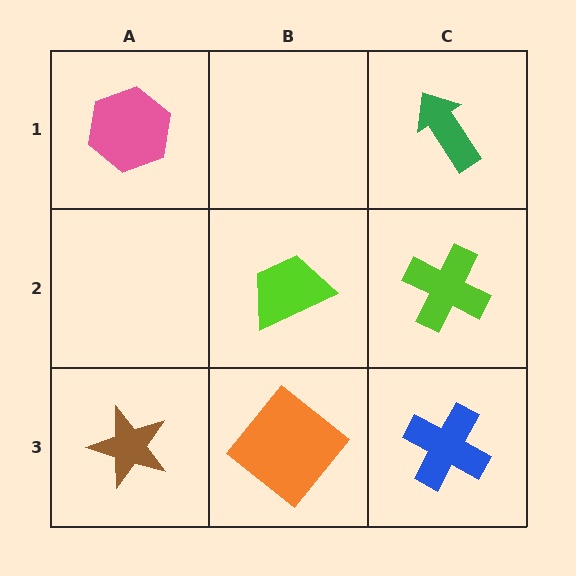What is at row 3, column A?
A brown star.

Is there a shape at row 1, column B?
No, that cell is empty.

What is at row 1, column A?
A pink hexagon.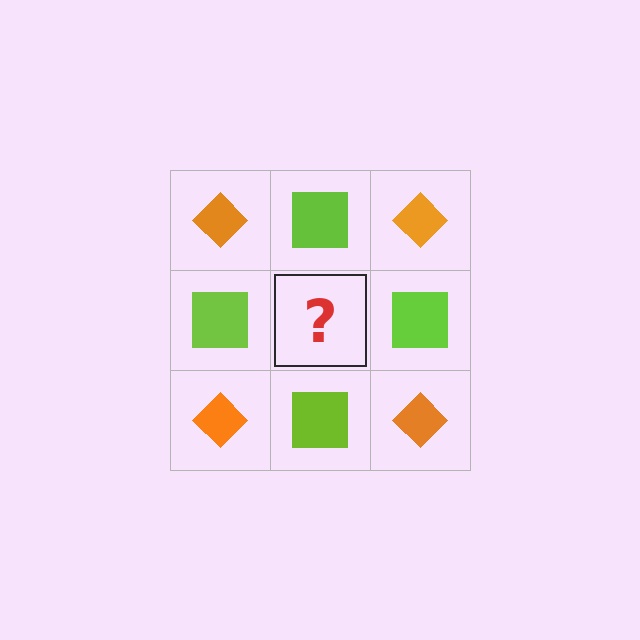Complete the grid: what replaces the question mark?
The question mark should be replaced with an orange diamond.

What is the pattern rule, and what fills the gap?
The rule is that it alternates orange diamond and lime square in a checkerboard pattern. The gap should be filled with an orange diamond.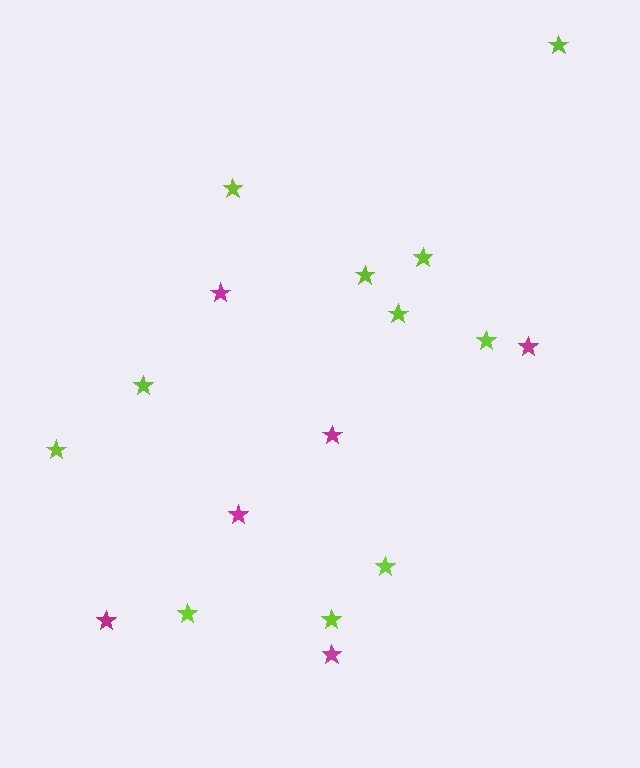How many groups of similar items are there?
There are 2 groups: one group of lime stars (11) and one group of magenta stars (6).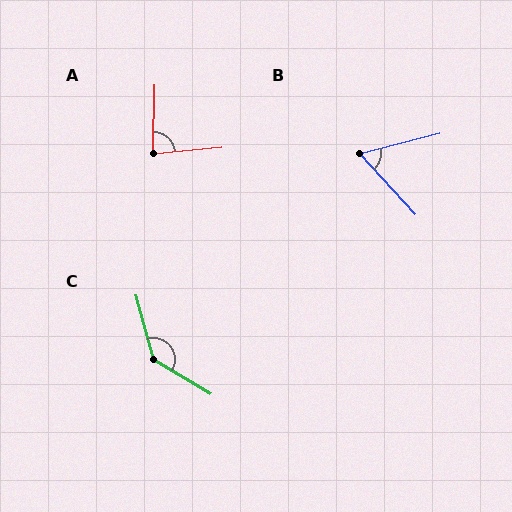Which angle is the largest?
C, at approximately 136 degrees.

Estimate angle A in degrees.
Approximately 83 degrees.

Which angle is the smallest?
B, at approximately 62 degrees.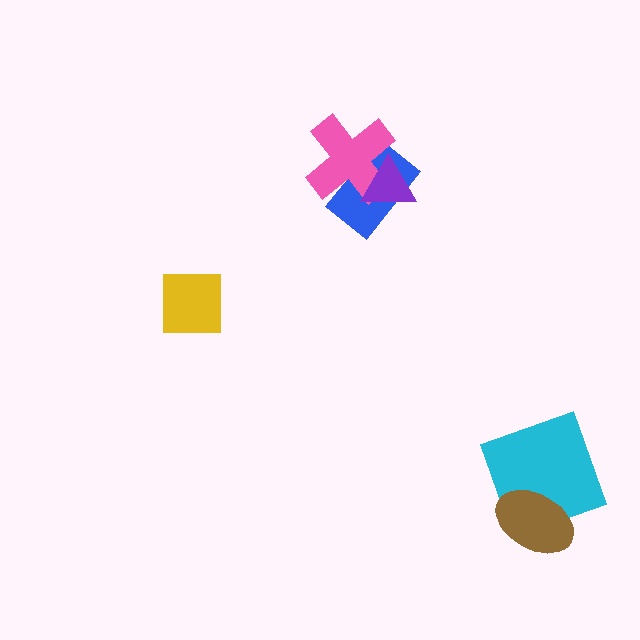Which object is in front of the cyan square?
The brown ellipse is in front of the cyan square.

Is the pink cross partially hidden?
Yes, it is partially covered by another shape.